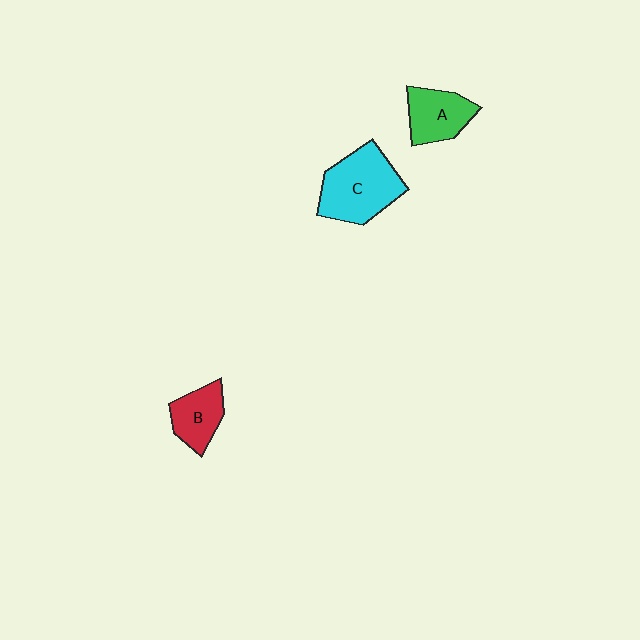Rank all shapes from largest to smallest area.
From largest to smallest: C (cyan), A (green), B (red).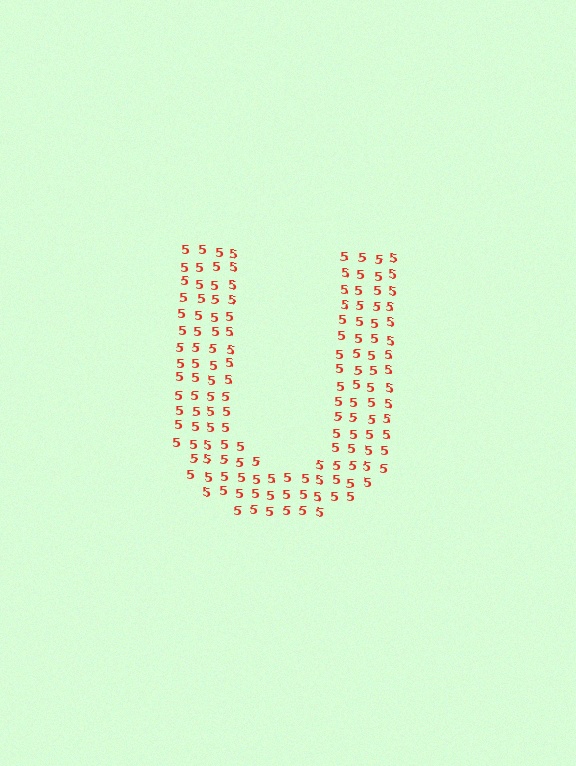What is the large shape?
The large shape is the letter U.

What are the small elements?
The small elements are digit 5's.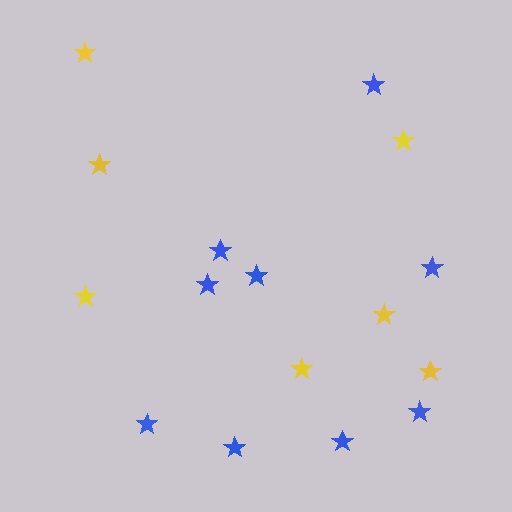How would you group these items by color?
There are 2 groups: one group of blue stars (9) and one group of yellow stars (7).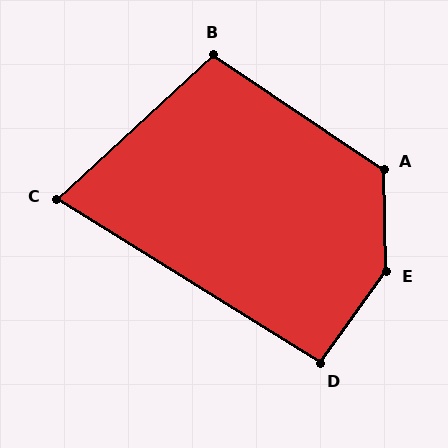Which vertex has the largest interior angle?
E, at approximately 143 degrees.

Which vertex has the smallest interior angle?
C, at approximately 74 degrees.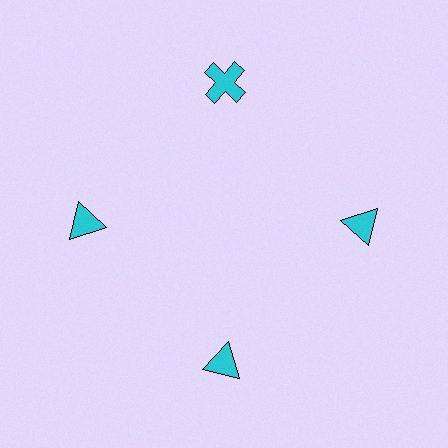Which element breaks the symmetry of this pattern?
The cyan cross at roughly the 12 o'clock position breaks the symmetry. All other shapes are cyan triangles.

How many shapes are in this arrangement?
There are 4 shapes arranged in a ring pattern.